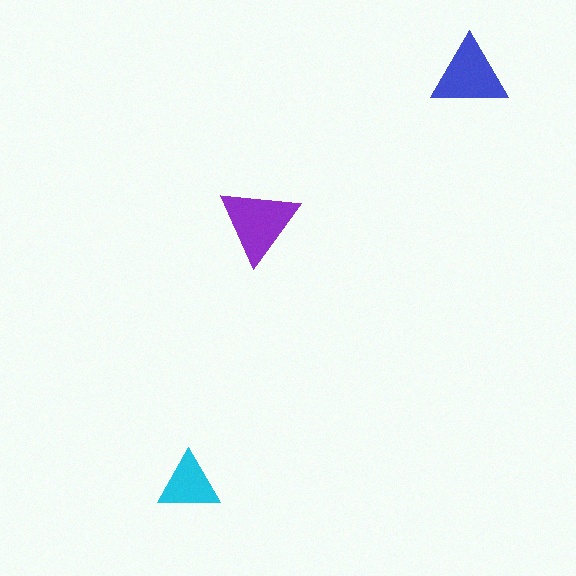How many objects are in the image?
There are 3 objects in the image.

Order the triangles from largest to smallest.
the purple one, the blue one, the cyan one.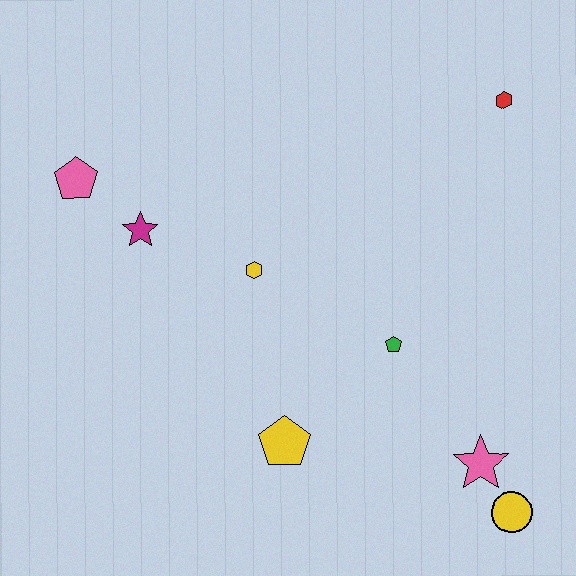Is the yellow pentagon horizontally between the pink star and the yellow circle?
No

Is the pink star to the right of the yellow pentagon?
Yes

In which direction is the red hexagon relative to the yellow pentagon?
The red hexagon is above the yellow pentagon.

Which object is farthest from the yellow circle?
The pink pentagon is farthest from the yellow circle.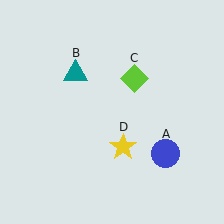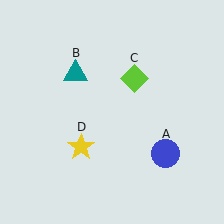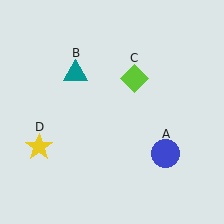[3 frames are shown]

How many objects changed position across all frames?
1 object changed position: yellow star (object D).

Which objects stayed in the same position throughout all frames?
Blue circle (object A) and teal triangle (object B) and lime diamond (object C) remained stationary.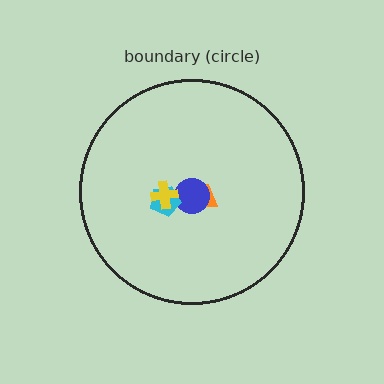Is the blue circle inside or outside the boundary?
Inside.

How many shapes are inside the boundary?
4 inside, 0 outside.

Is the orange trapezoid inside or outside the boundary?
Inside.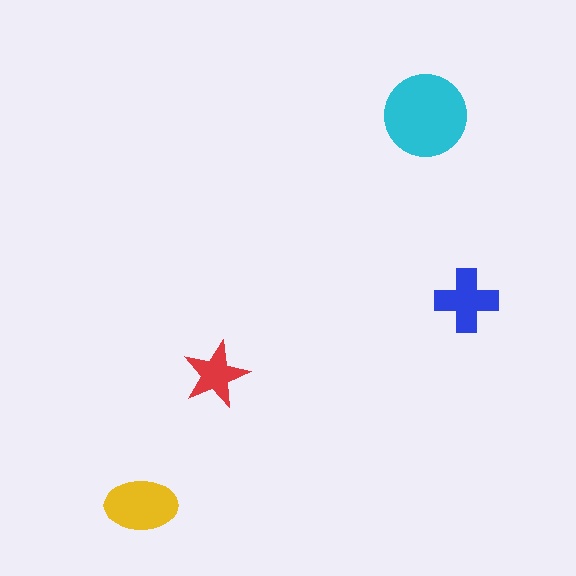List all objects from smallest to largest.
The red star, the blue cross, the yellow ellipse, the cyan circle.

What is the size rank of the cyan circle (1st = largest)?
1st.